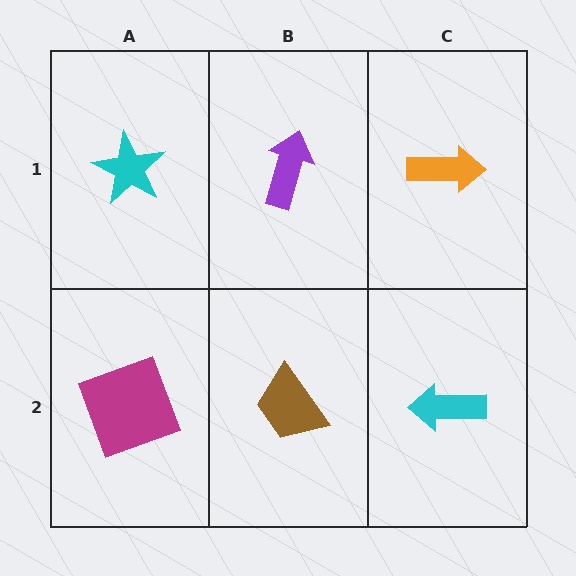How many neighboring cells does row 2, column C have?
2.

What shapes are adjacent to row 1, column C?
A cyan arrow (row 2, column C), a purple arrow (row 1, column B).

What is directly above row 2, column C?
An orange arrow.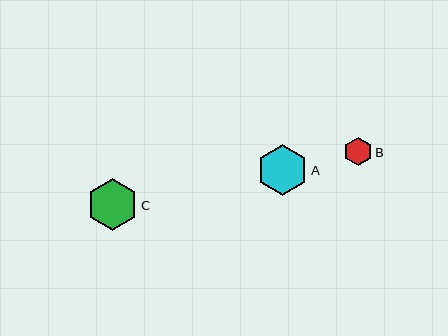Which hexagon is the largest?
Hexagon C is the largest with a size of approximately 52 pixels.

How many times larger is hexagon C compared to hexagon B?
Hexagon C is approximately 1.8 times the size of hexagon B.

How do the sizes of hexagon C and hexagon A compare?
Hexagon C and hexagon A are approximately the same size.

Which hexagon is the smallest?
Hexagon B is the smallest with a size of approximately 28 pixels.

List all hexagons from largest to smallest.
From largest to smallest: C, A, B.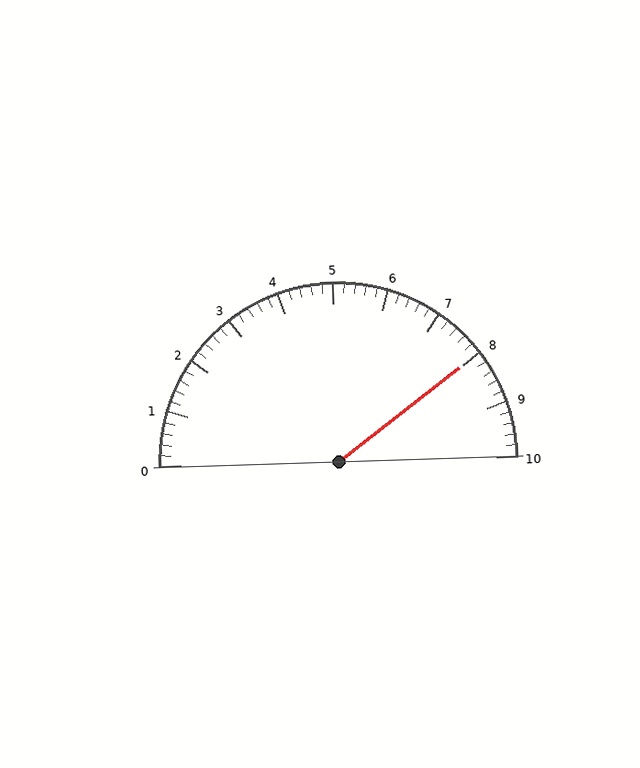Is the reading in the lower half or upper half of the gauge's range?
The reading is in the upper half of the range (0 to 10).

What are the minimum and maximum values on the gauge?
The gauge ranges from 0 to 10.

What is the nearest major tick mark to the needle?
The nearest major tick mark is 8.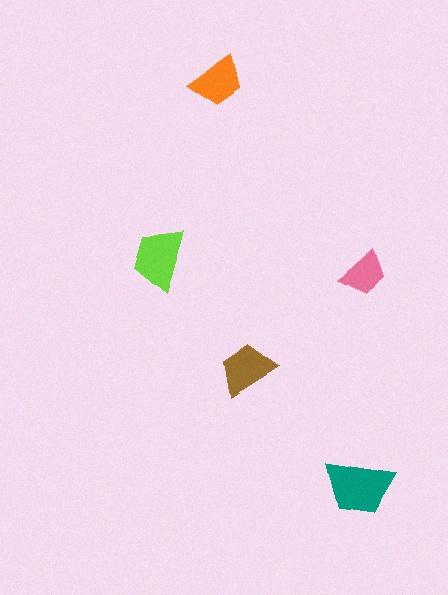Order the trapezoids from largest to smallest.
the teal one, the lime one, the brown one, the orange one, the pink one.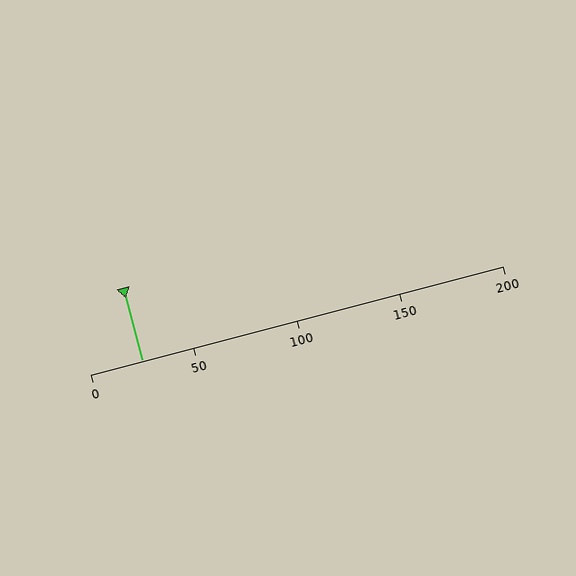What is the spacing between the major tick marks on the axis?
The major ticks are spaced 50 apart.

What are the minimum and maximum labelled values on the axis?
The axis runs from 0 to 200.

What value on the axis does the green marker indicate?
The marker indicates approximately 25.